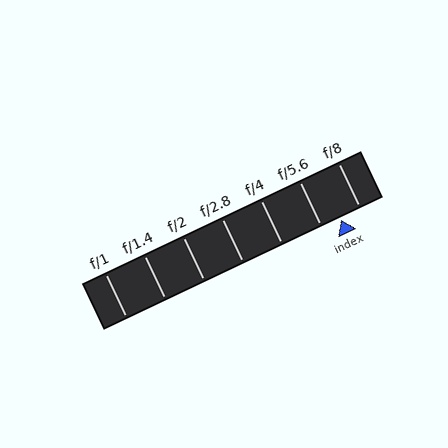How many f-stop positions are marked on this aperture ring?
There are 7 f-stop positions marked.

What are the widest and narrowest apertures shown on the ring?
The widest aperture shown is f/1 and the narrowest is f/8.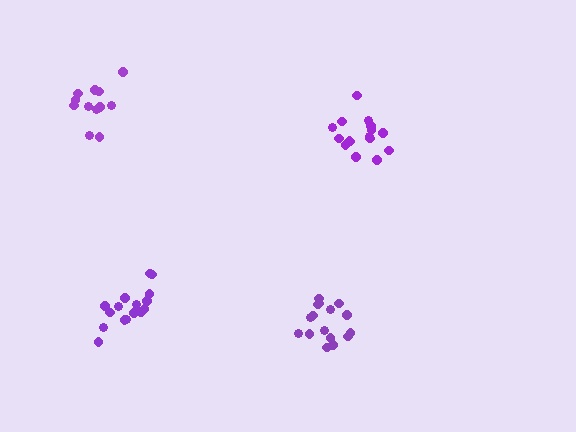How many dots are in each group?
Group 1: 16 dots, Group 2: 16 dots, Group 3: 16 dots, Group 4: 12 dots (60 total).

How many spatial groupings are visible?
There are 4 spatial groupings.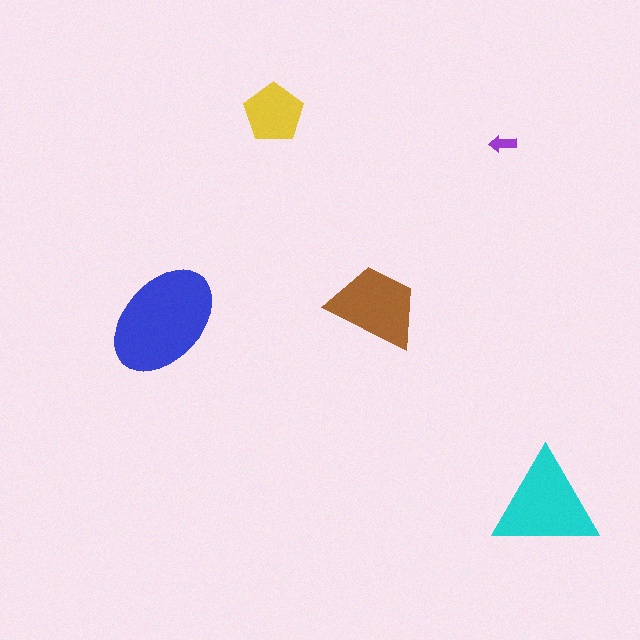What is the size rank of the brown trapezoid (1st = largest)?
3rd.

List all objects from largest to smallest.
The blue ellipse, the cyan triangle, the brown trapezoid, the yellow pentagon, the purple arrow.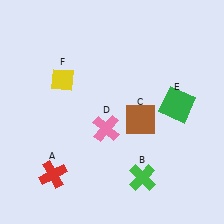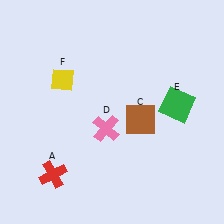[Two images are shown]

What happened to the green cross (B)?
The green cross (B) was removed in Image 2. It was in the bottom-right area of Image 1.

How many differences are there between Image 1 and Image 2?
There is 1 difference between the two images.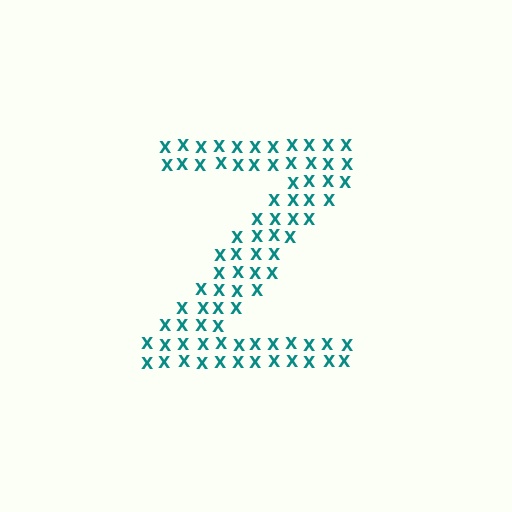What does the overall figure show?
The overall figure shows the letter Z.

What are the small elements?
The small elements are letter X's.